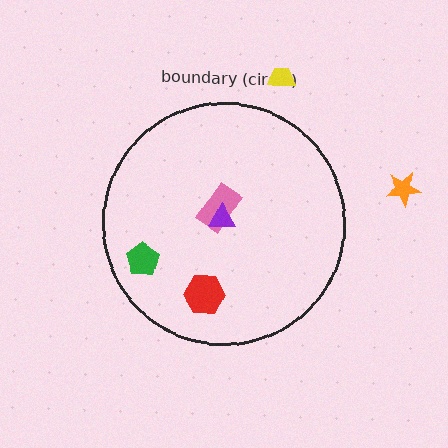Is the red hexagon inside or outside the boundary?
Inside.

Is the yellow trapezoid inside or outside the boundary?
Outside.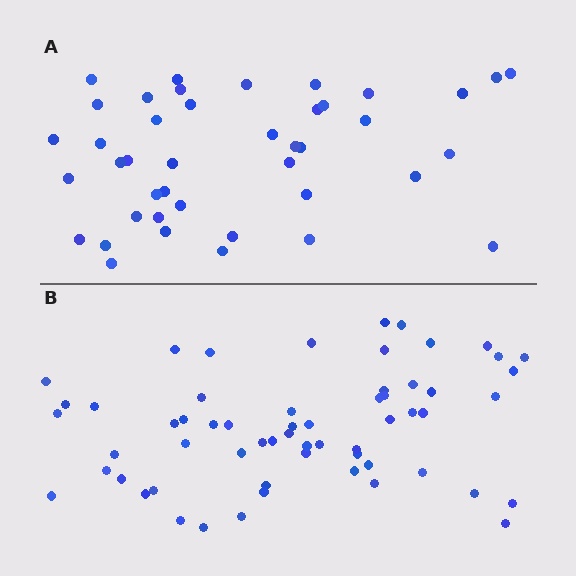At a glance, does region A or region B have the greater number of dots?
Region B (the bottom region) has more dots.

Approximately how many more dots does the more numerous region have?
Region B has approximately 20 more dots than region A.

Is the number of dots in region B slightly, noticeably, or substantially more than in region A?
Region B has noticeably more, but not dramatically so. The ratio is roughly 1.4 to 1.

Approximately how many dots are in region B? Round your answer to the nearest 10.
About 60 dots.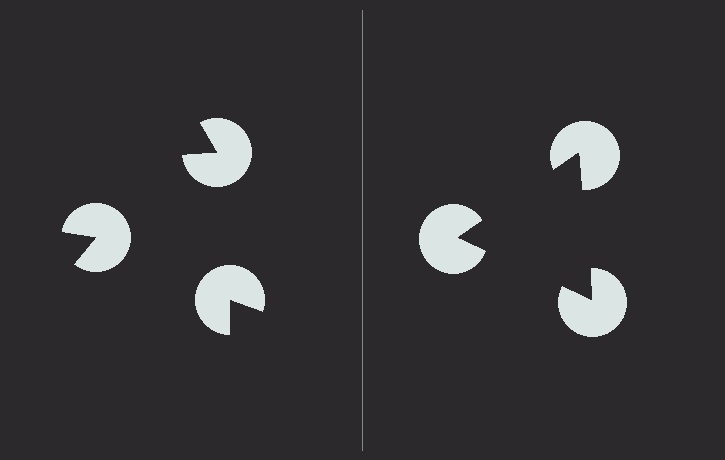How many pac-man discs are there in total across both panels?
6 — 3 on each side.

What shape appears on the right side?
An illusory triangle.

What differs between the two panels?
The pac-man discs are positioned identically on both sides; only the wedge orientations differ. On the right they align to a triangle; on the left they are misaligned.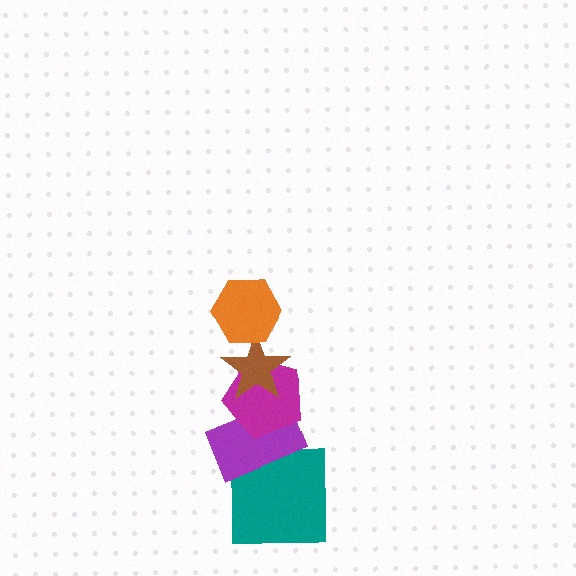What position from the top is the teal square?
The teal square is 5th from the top.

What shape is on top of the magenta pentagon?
The brown star is on top of the magenta pentagon.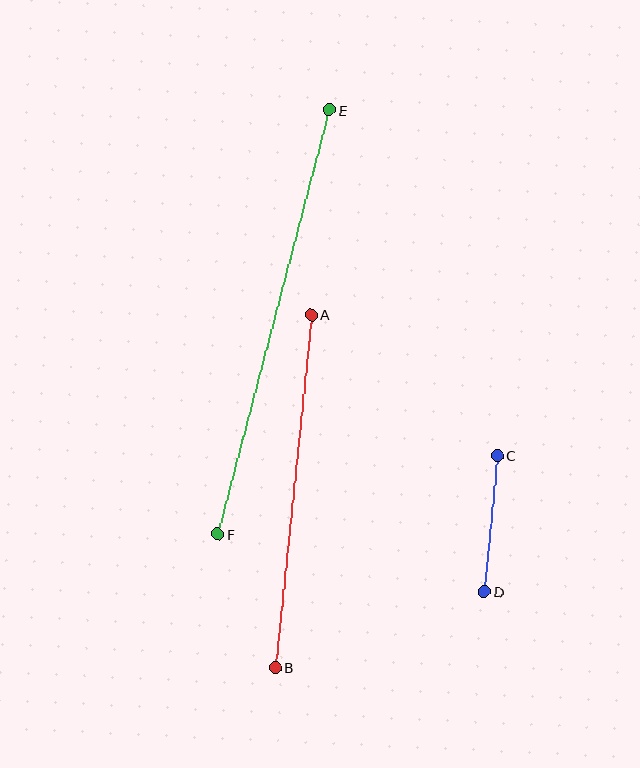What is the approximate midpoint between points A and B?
The midpoint is at approximately (293, 491) pixels.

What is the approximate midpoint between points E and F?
The midpoint is at approximately (274, 322) pixels.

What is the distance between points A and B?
The distance is approximately 354 pixels.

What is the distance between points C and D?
The distance is approximately 137 pixels.